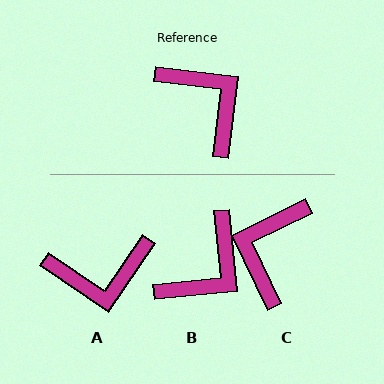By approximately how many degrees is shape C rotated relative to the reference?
Approximately 123 degrees counter-clockwise.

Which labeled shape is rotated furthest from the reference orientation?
C, about 123 degrees away.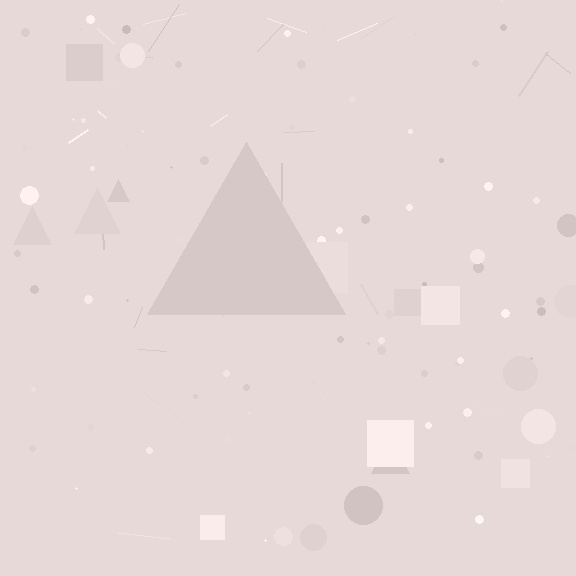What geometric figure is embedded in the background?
A triangle is embedded in the background.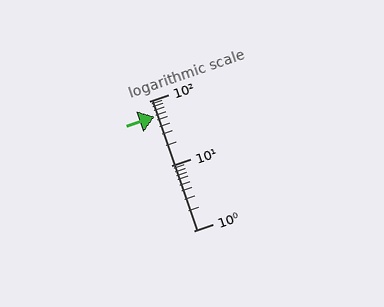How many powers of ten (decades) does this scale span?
The scale spans 2 decades, from 1 to 100.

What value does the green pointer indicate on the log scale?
The pointer indicates approximately 58.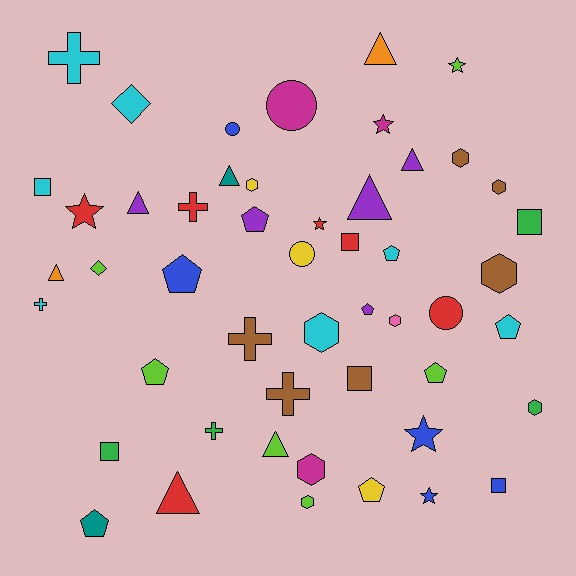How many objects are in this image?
There are 50 objects.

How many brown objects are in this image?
There are 6 brown objects.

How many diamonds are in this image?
There are 2 diamonds.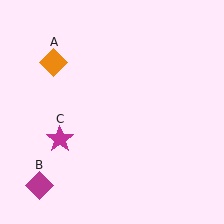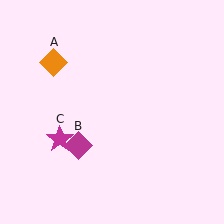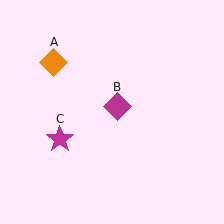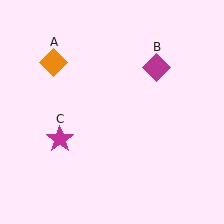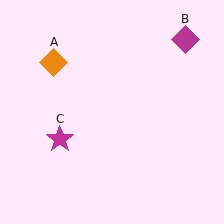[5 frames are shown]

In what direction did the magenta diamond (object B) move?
The magenta diamond (object B) moved up and to the right.